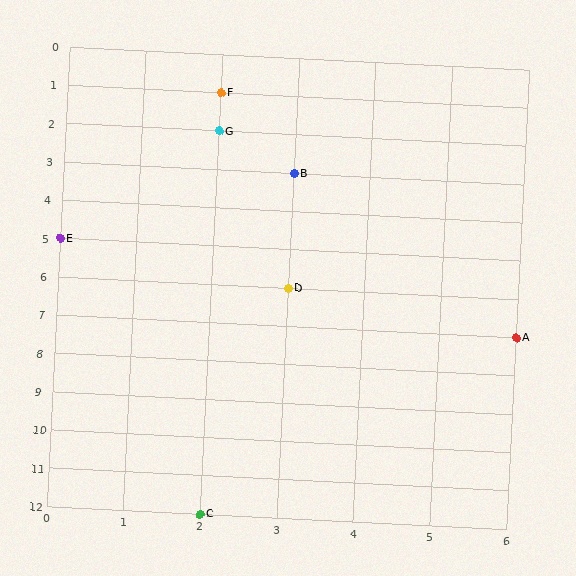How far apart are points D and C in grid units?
Points D and C are 1 column and 6 rows apart (about 6.1 grid units diagonally).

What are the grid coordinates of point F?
Point F is at grid coordinates (2, 1).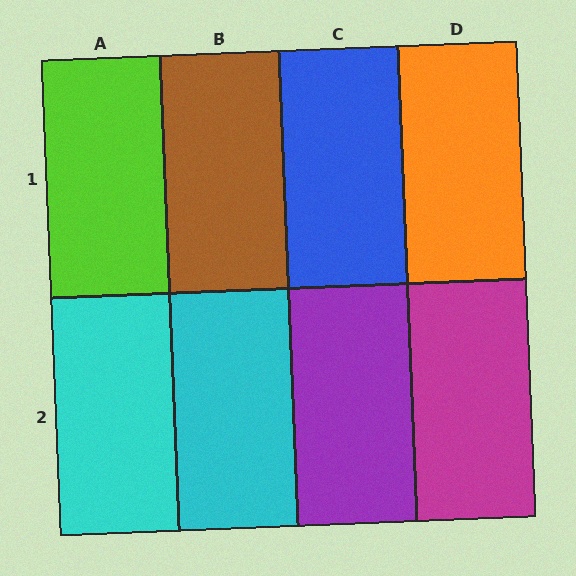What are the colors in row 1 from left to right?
Lime, brown, blue, orange.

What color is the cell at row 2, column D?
Magenta.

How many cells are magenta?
1 cell is magenta.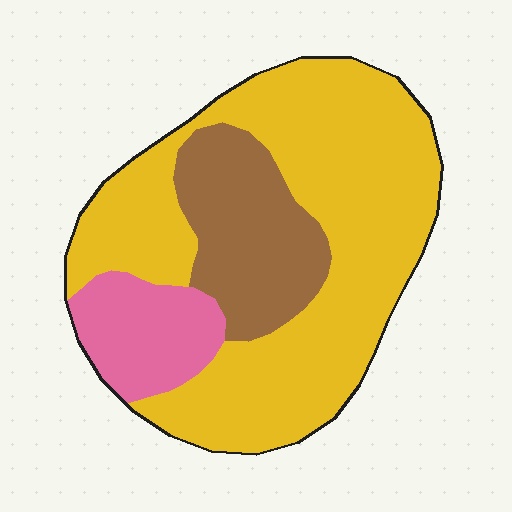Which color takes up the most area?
Yellow, at roughly 65%.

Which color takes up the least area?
Pink, at roughly 15%.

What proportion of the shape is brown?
Brown takes up between a sixth and a third of the shape.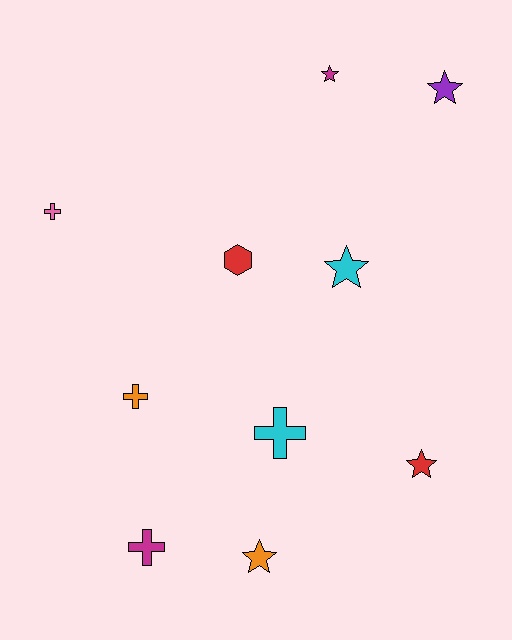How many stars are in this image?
There are 5 stars.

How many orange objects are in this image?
There are 2 orange objects.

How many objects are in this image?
There are 10 objects.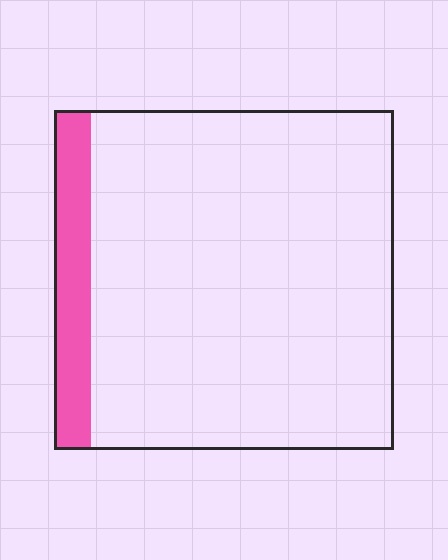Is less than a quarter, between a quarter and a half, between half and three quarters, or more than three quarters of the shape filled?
Less than a quarter.